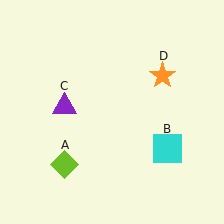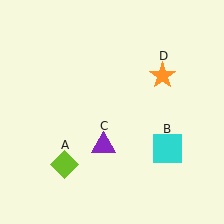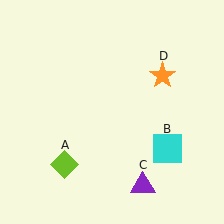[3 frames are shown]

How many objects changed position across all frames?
1 object changed position: purple triangle (object C).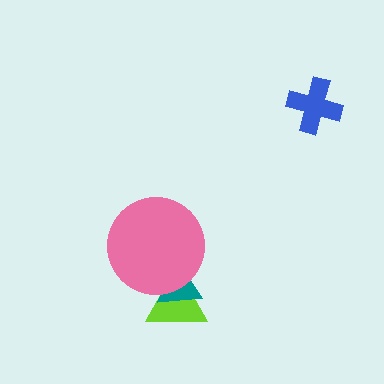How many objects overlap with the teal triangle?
2 objects overlap with the teal triangle.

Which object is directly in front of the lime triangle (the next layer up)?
The teal triangle is directly in front of the lime triangle.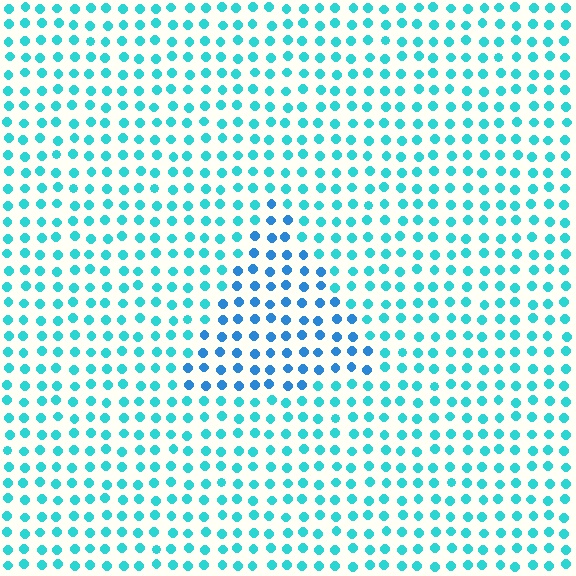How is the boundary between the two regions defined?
The boundary is defined purely by a slight shift in hue (about 28 degrees). Spacing, size, and orientation are identical on both sides.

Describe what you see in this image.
The image is filled with small cyan elements in a uniform arrangement. A triangle-shaped region is visible where the elements are tinted to a slightly different hue, forming a subtle color boundary.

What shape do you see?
I see a triangle.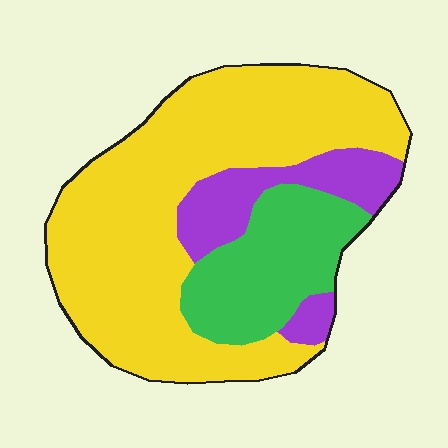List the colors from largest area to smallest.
From largest to smallest: yellow, green, purple.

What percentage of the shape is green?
Green covers around 20% of the shape.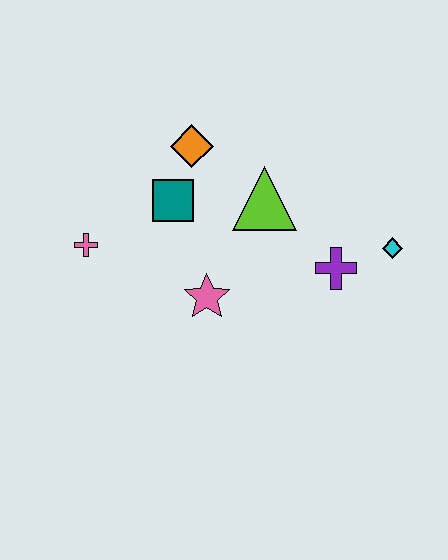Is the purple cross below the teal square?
Yes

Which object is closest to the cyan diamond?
The purple cross is closest to the cyan diamond.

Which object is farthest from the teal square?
The cyan diamond is farthest from the teal square.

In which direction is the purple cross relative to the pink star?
The purple cross is to the right of the pink star.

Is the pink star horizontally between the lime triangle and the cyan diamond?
No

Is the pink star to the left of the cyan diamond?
Yes